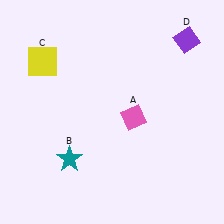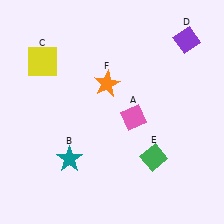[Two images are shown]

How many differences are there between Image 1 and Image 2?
There are 2 differences between the two images.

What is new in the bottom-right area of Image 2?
A green diamond (E) was added in the bottom-right area of Image 2.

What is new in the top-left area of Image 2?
An orange star (F) was added in the top-left area of Image 2.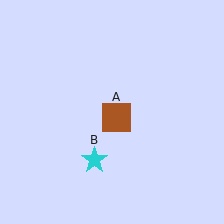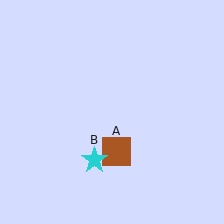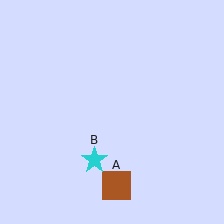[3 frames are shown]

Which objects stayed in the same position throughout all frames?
Cyan star (object B) remained stationary.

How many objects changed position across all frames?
1 object changed position: brown square (object A).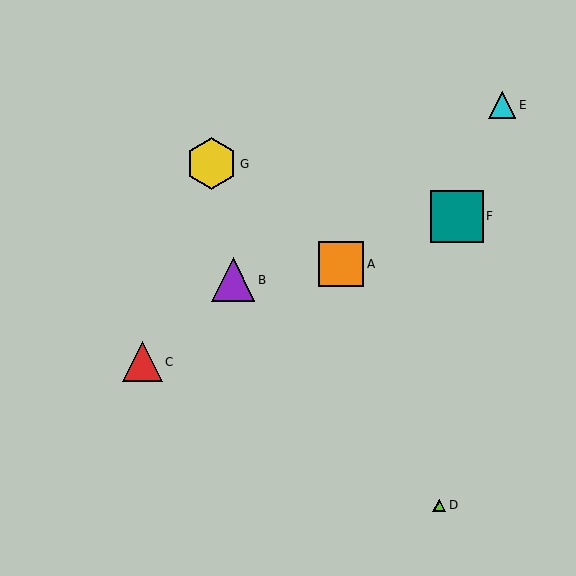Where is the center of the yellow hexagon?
The center of the yellow hexagon is at (211, 164).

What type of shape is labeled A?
Shape A is an orange square.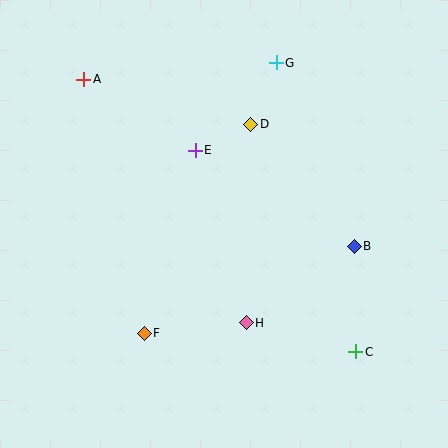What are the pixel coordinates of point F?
Point F is at (144, 333).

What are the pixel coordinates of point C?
Point C is at (356, 352).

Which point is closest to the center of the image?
Point E at (195, 150) is closest to the center.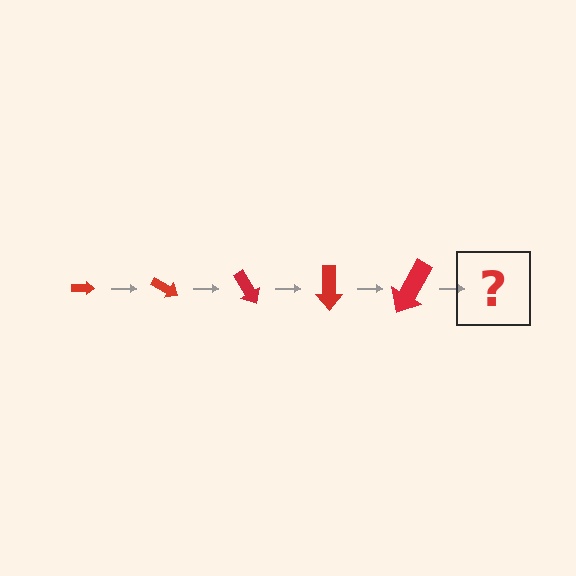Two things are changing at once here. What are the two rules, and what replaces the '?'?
The two rules are that the arrow grows larger each step and it rotates 30 degrees each step. The '?' should be an arrow, larger than the previous one and rotated 150 degrees from the start.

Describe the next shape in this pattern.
It should be an arrow, larger than the previous one and rotated 150 degrees from the start.